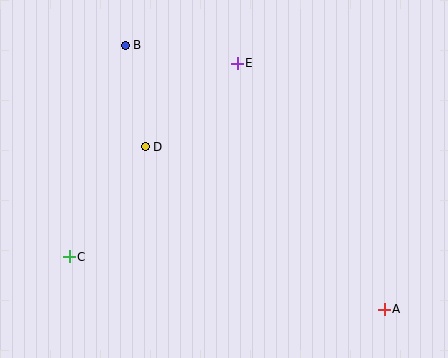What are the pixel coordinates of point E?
Point E is at (237, 63).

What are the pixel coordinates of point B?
Point B is at (125, 45).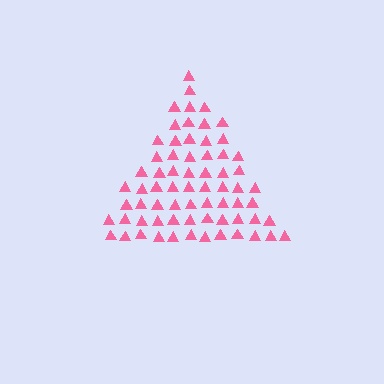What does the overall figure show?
The overall figure shows a triangle.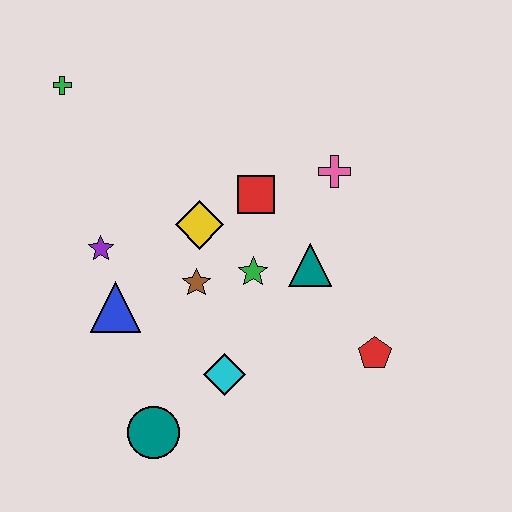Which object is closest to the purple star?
The blue triangle is closest to the purple star.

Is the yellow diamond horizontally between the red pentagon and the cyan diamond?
No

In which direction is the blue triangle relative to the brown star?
The blue triangle is to the left of the brown star.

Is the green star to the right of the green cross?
Yes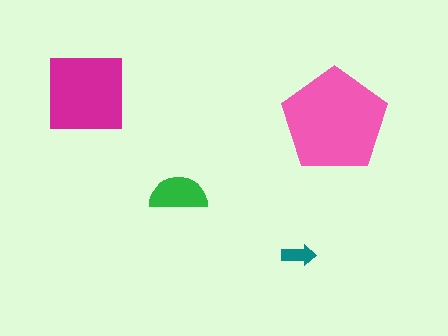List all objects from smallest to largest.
The teal arrow, the green semicircle, the magenta square, the pink pentagon.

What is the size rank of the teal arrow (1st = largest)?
4th.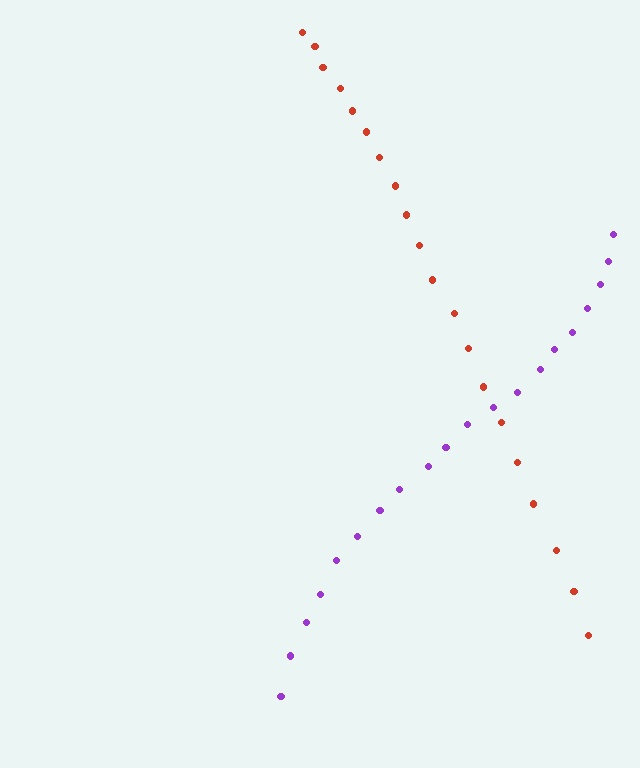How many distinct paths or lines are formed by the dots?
There are 2 distinct paths.